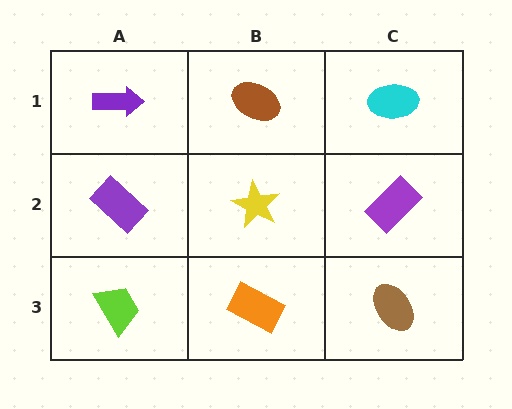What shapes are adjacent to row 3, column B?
A yellow star (row 2, column B), a lime trapezoid (row 3, column A), a brown ellipse (row 3, column C).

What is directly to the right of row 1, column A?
A brown ellipse.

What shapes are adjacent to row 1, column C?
A purple rectangle (row 2, column C), a brown ellipse (row 1, column B).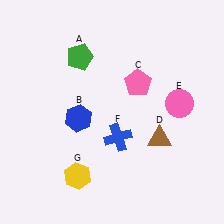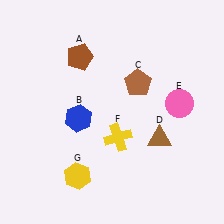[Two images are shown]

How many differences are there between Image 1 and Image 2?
There are 3 differences between the two images.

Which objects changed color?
A changed from green to brown. C changed from pink to brown. F changed from blue to yellow.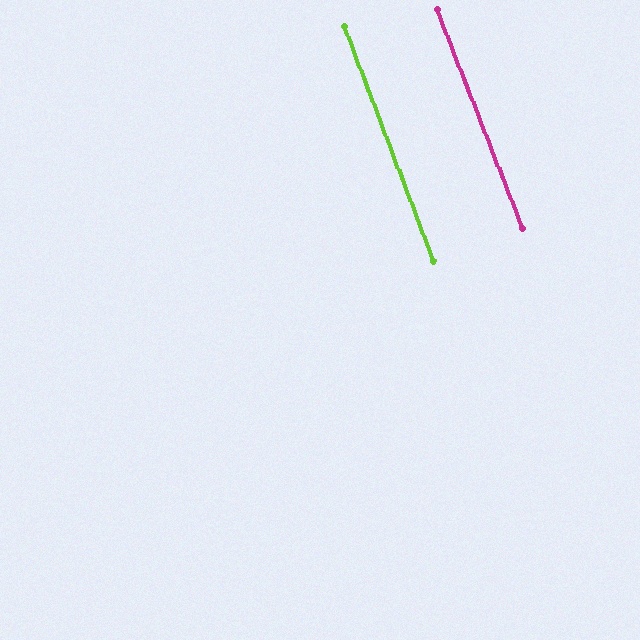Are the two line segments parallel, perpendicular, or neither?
Parallel — their directions differ by only 0.4°.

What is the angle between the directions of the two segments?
Approximately 0 degrees.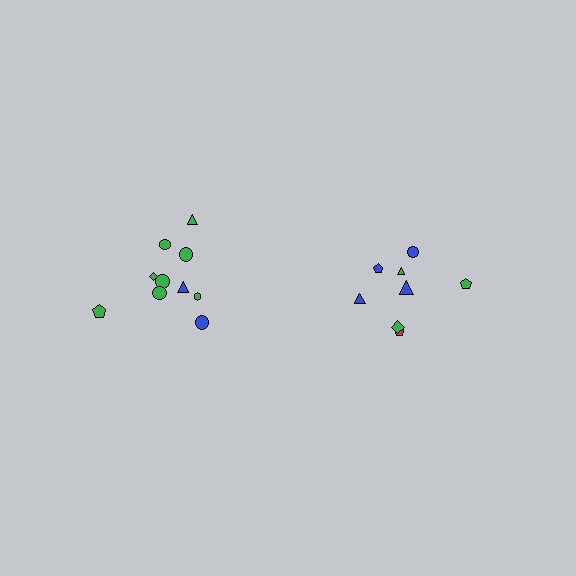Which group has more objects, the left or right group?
The left group.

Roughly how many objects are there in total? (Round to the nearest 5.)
Roughly 20 objects in total.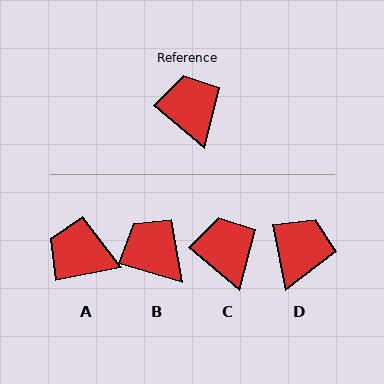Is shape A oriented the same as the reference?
No, it is off by about 52 degrees.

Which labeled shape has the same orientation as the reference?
C.